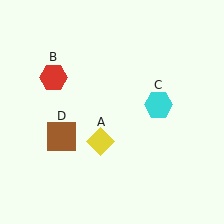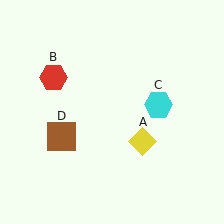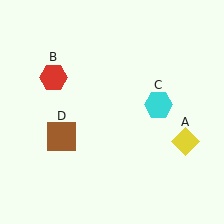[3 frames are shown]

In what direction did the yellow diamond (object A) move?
The yellow diamond (object A) moved right.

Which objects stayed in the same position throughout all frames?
Red hexagon (object B) and cyan hexagon (object C) and brown square (object D) remained stationary.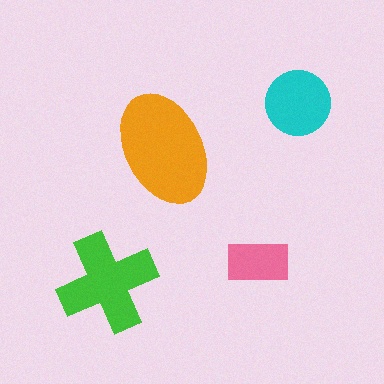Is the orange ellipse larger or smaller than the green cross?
Larger.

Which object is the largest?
The orange ellipse.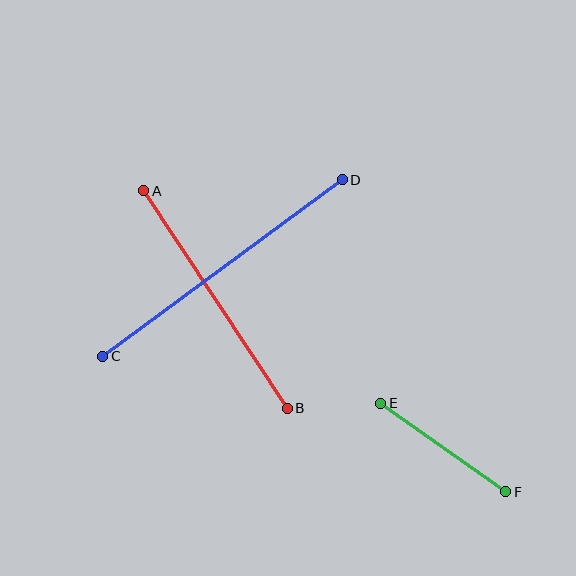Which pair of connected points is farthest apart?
Points C and D are farthest apart.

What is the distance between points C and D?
The distance is approximately 297 pixels.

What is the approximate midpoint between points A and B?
The midpoint is at approximately (216, 299) pixels.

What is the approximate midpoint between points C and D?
The midpoint is at approximately (222, 268) pixels.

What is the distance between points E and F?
The distance is approximately 154 pixels.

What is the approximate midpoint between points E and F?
The midpoint is at approximately (443, 448) pixels.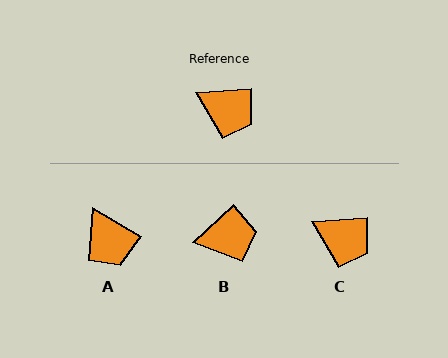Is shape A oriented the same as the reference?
No, it is off by about 34 degrees.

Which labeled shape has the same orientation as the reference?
C.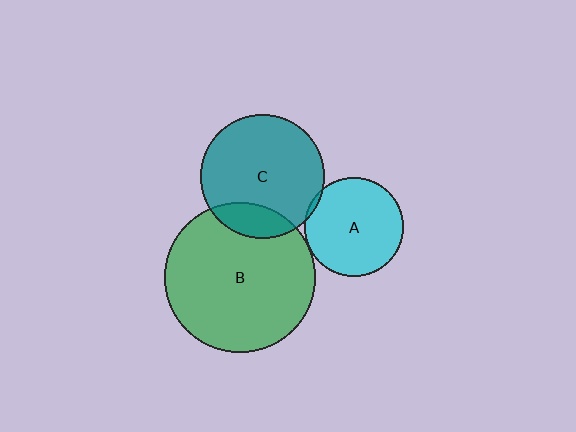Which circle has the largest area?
Circle B (green).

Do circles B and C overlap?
Yes.